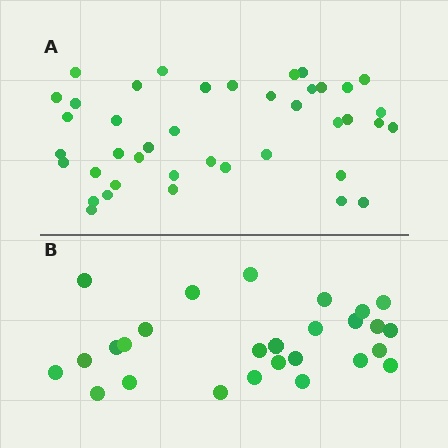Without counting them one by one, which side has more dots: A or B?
Region A (the top region) has more dots.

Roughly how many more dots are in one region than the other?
Region A has approximately 15 more dots than region B.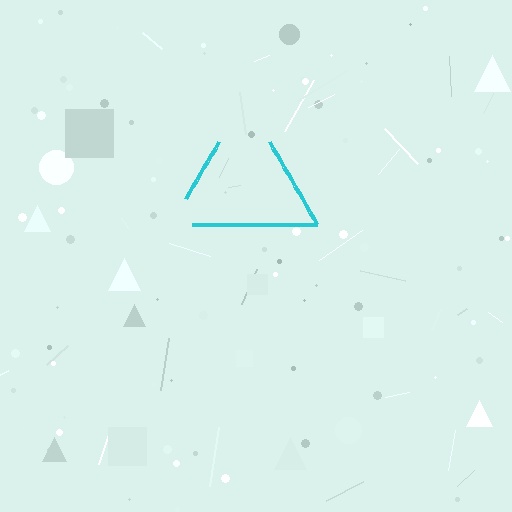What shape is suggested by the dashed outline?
The dashed outline suggests a triangle.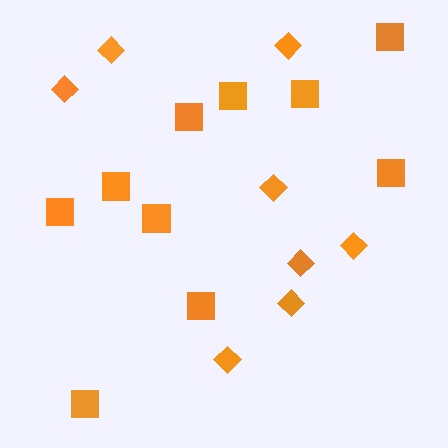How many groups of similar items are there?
There are 2 groups: one group of squares (10) and one group of diamonds (8).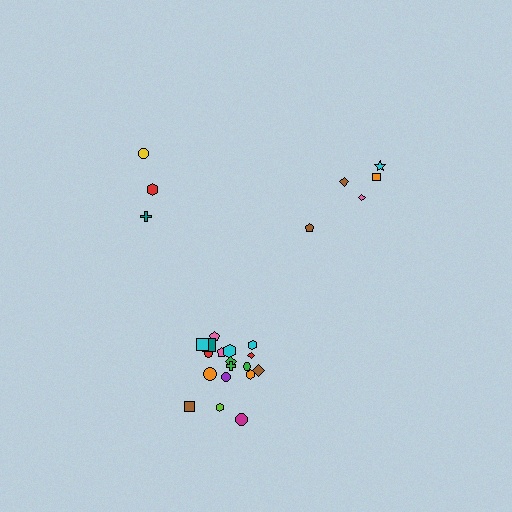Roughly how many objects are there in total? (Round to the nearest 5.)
Roughly 25 objects in total.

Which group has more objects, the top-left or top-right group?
The top-right group.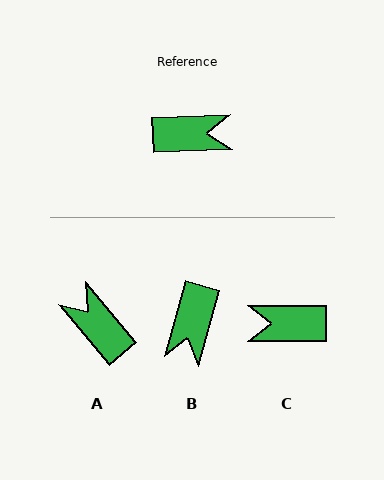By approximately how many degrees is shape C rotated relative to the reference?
Approximately 178 degrees counter-clockwise.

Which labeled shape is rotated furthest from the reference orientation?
C, about 178 degrees away.